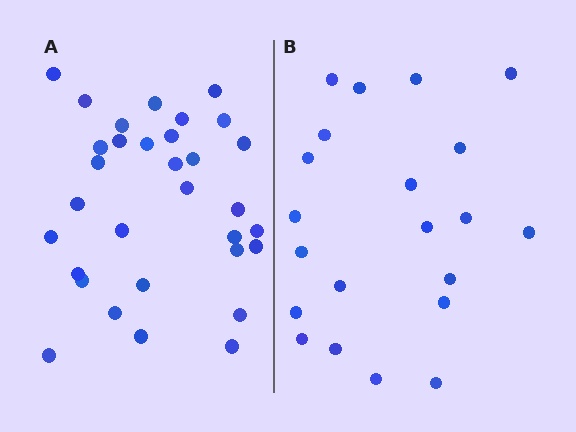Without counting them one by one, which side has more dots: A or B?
Region A (the left region) has more dots.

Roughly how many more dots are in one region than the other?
Region A has roughly 12 or so more dots than region B.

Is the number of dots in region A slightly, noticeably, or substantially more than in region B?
Region A has substantially more. The ratio is roughly 1.5 to 1.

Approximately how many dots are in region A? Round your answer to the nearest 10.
About 30 dots. (The exact count is 32, which rounds to 30.)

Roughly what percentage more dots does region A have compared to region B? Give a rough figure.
About 50% more.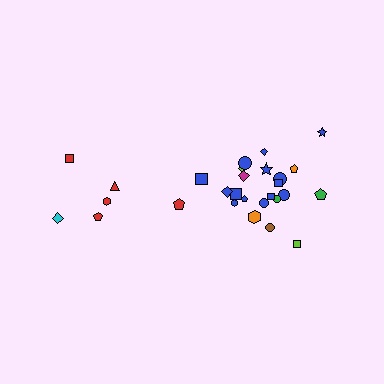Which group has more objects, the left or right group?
The right group.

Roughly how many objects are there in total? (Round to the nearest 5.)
Roughly 30 objects in total.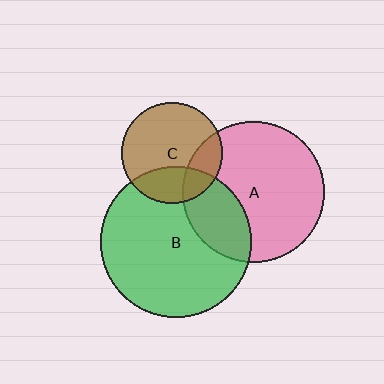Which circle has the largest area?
Circle B (green).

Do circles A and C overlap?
Yes.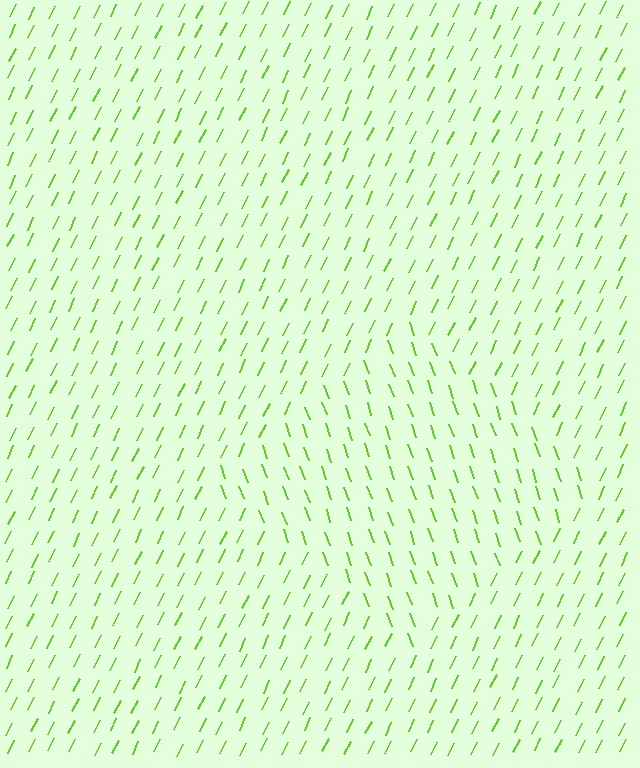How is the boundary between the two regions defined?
The boundary is defined purely by a change in line orientation (approximately 45 degrees difference). All lines are the same color and thickness.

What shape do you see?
I see a diamond.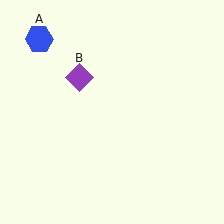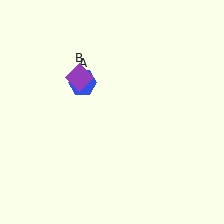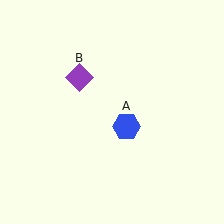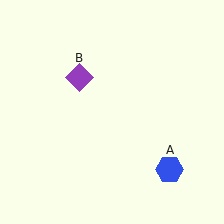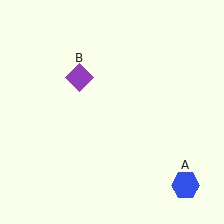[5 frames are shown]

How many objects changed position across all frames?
1 object changed position: blue hexagon (object A).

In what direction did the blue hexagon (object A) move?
The blue hexagon (object A) moved down and to the right.